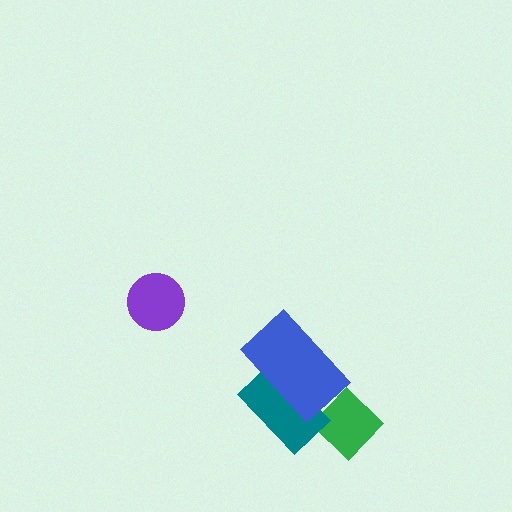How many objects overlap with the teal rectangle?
2 objects overlap with the teal rectangle.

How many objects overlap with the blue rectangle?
1 object overlaps with the blue rectangle.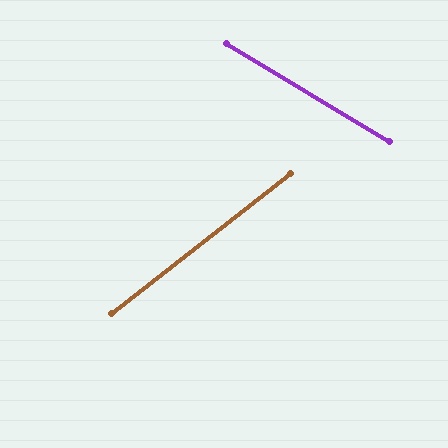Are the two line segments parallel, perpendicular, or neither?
Neither parallel nor perpendicular — they differ by about 69°.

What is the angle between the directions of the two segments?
Approximately 69 degrees.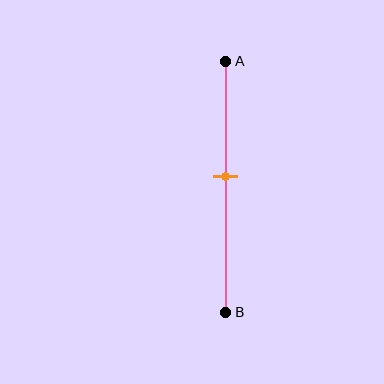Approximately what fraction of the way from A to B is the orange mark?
The orange mark is approximately 45% of the way from A to B.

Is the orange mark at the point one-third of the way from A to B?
No, the mark is at about 45% from A, not at the 33% one-third point.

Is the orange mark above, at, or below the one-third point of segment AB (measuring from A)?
The orange mark is below the one-third point of segment AB.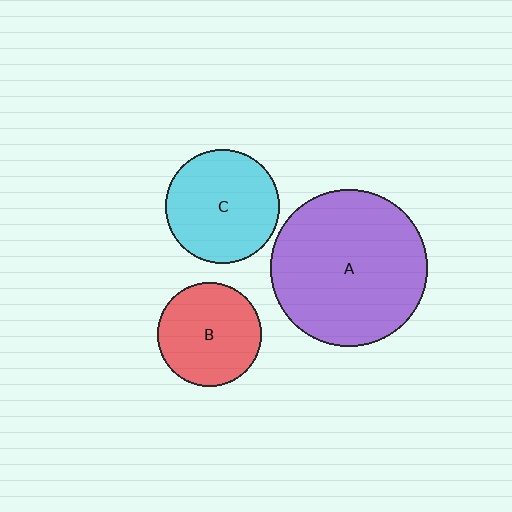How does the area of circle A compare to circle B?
Approximately 2.3 times.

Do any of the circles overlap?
No, none of the circles overlap.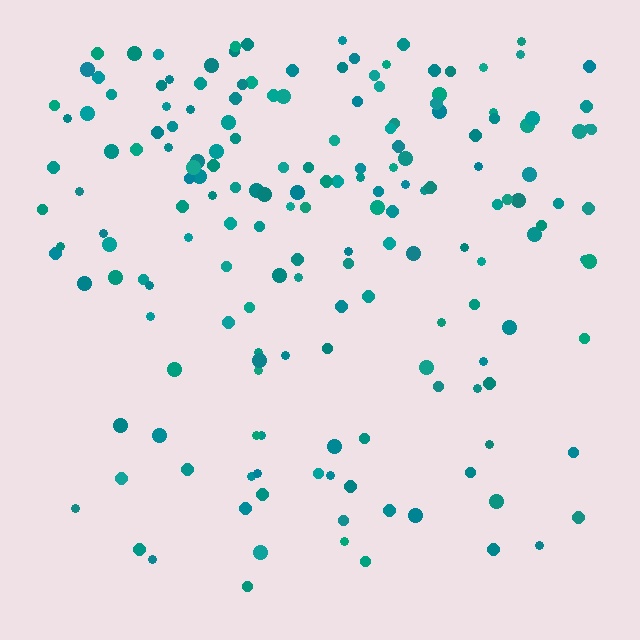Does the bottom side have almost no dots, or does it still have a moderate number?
Still a moderate number, just noticeably fewer than the top.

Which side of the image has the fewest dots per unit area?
The bottom.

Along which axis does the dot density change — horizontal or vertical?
Vertical.